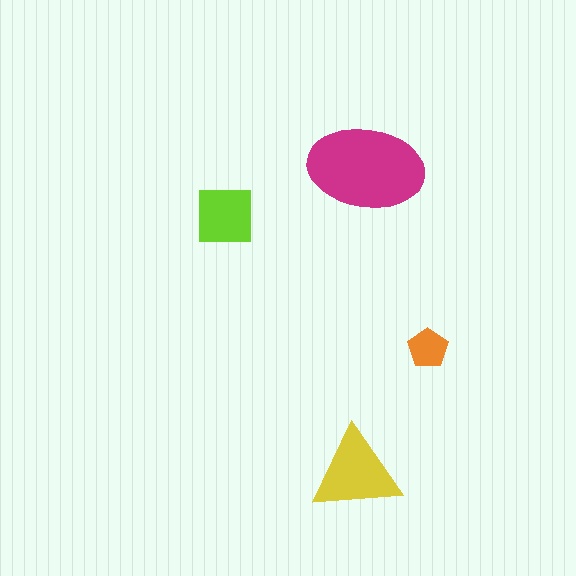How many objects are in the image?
There are 4 objects in the image.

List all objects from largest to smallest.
The magenta ellipse, the yellow triangle, the lime square, the orange pentagon.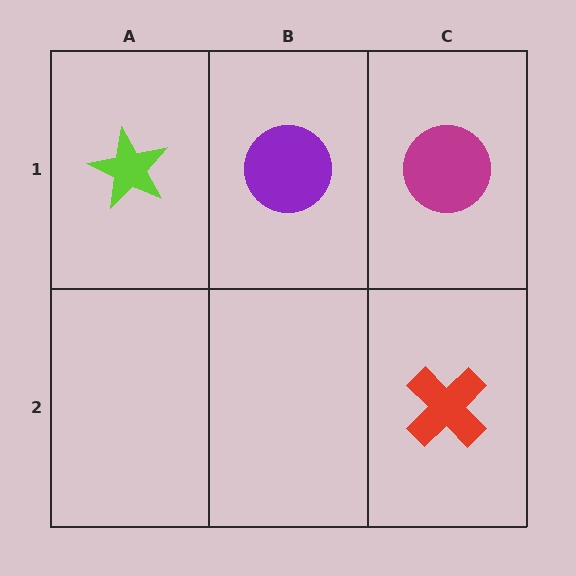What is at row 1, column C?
A magenta circle.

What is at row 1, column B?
A purple circle.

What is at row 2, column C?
A red cross.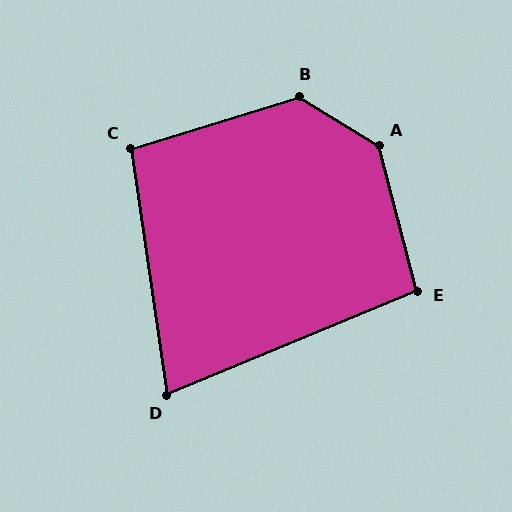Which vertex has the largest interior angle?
A, at approximately 136 degrees.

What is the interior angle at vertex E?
Approximately 98 degrees (obtuse).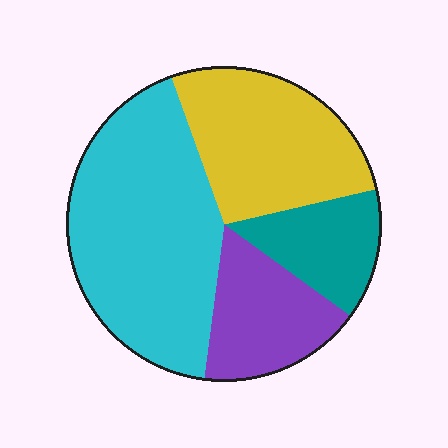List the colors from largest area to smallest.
From largest to smallest: cyan, yellow, purple, teal.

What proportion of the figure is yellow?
Yellow covers around 25% of the figure.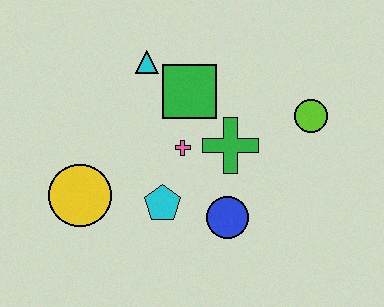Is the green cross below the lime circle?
Yes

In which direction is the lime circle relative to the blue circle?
The lime circle is above the blue circle.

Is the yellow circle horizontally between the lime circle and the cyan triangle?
No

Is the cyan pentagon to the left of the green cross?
Yes